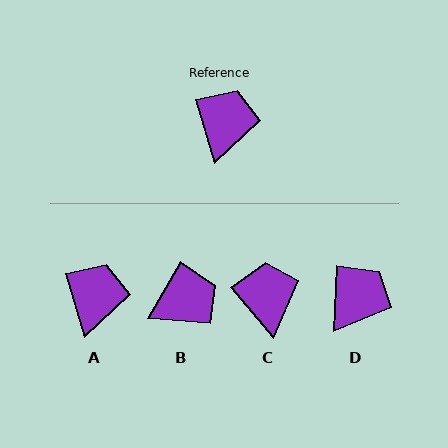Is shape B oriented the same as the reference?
No, it is off by about 47 degrees.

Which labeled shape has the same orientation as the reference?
A.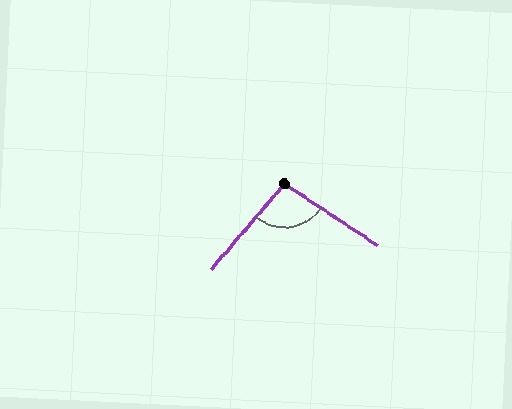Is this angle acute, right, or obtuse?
It is obtuse.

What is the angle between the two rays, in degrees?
Approximately 97 degrees.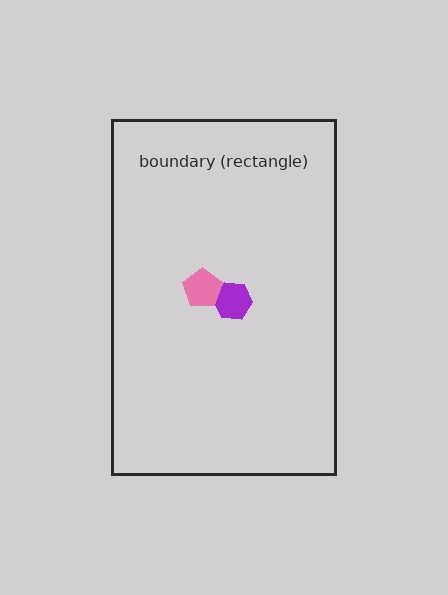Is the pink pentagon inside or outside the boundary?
Inside.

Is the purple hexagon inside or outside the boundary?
Inside.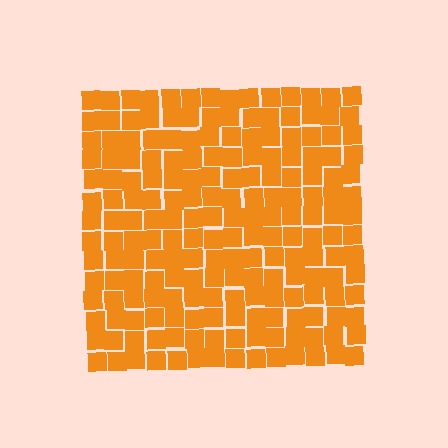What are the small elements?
The small elements are squares.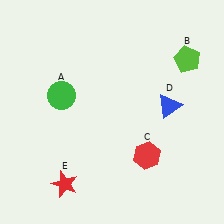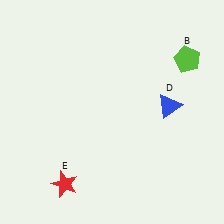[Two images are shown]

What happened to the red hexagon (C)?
The red hexagon (C) was removed in Image 2. It was in the bottom-right area of Image 1.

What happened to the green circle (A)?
The green circle (A) was removed in Image 2. It was in the top-left area of Image 1.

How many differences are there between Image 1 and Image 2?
There are 2 differences between the two images.